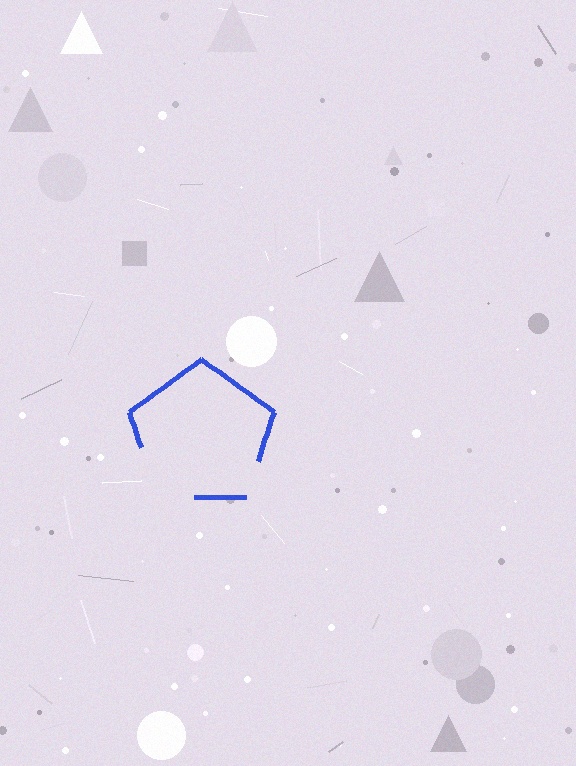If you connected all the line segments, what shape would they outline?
They would outline a pentagon.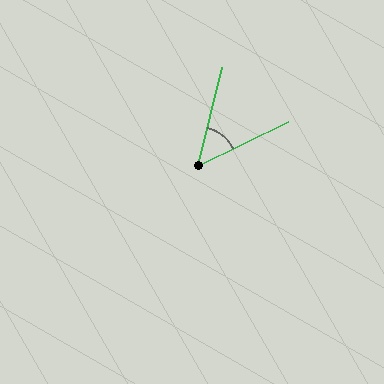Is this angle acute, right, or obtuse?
It is acute.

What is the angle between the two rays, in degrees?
Approximately 50 degrees.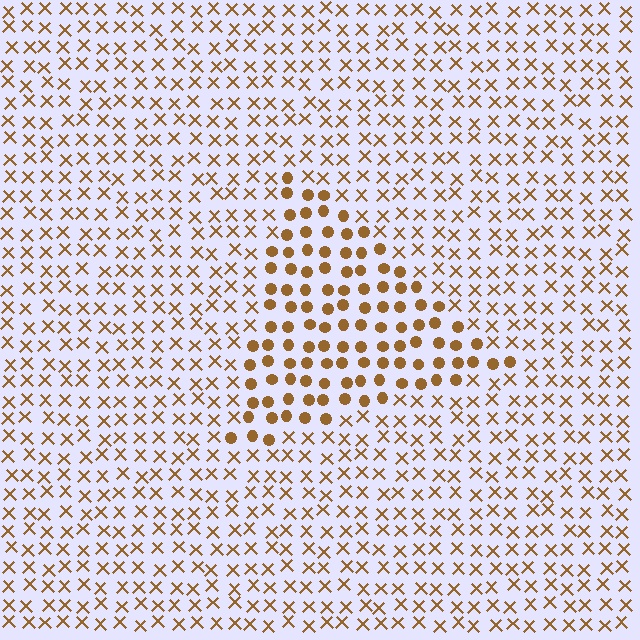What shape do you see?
I see a triangle.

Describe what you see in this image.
The image is filled with small brown elements arranged in a uniform grid. A triangle-shaped region contains circles, while the surrounding area contains X marks. The boundary is defined purely by the change in element shape.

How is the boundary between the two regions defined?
The boundary is defined by a change in element shape: circles inside vs. X marks outside. All elements share the same color and spacing.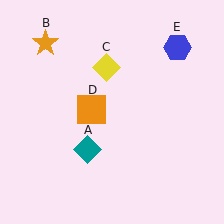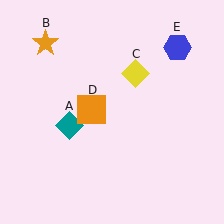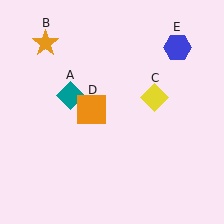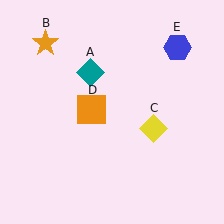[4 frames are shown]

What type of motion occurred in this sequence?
The teal diamond (object A), yellow diamond (object C) rotated clockwise around the center of the scene.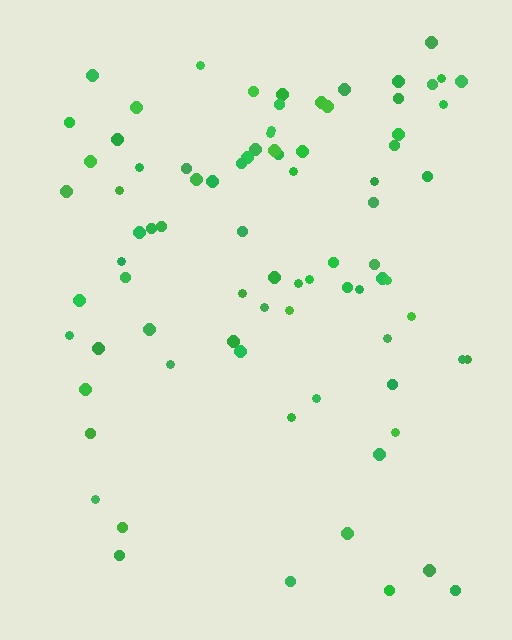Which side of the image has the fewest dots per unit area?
The bottom.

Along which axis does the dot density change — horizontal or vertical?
Vertical.